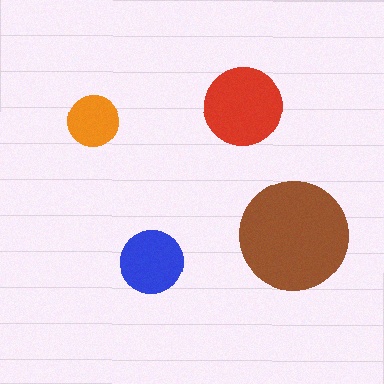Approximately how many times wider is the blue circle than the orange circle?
About 1.5 times wider.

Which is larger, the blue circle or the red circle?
The red one.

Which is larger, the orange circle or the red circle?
The red one.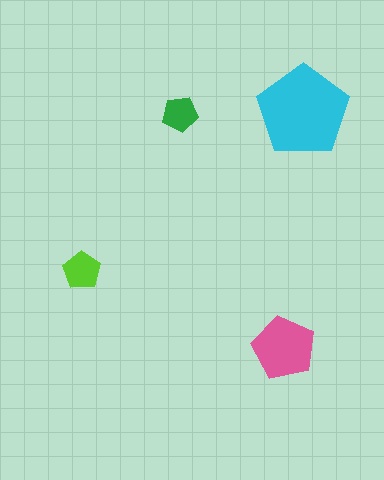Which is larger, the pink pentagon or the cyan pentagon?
The cyan one.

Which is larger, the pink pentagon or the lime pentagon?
The pink one.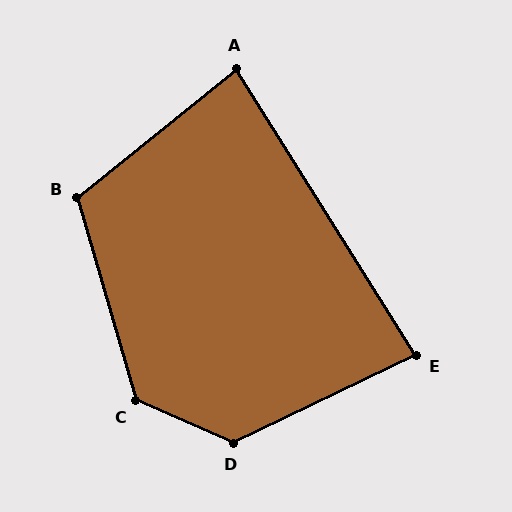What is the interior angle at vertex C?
Approximately 129 degrees (obtuse).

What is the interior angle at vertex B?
Approximately 113 degrees (obtuse).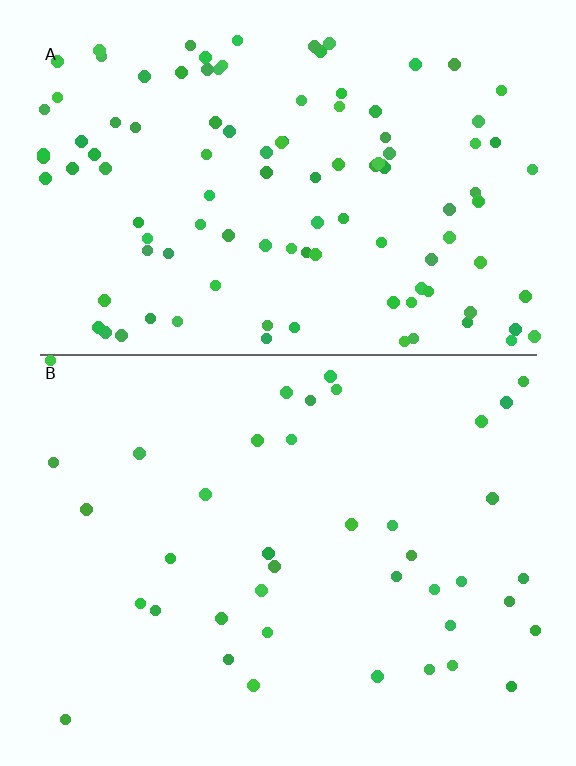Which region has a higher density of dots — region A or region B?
A (the top).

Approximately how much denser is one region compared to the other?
Approximately 2.8× — region A over region B.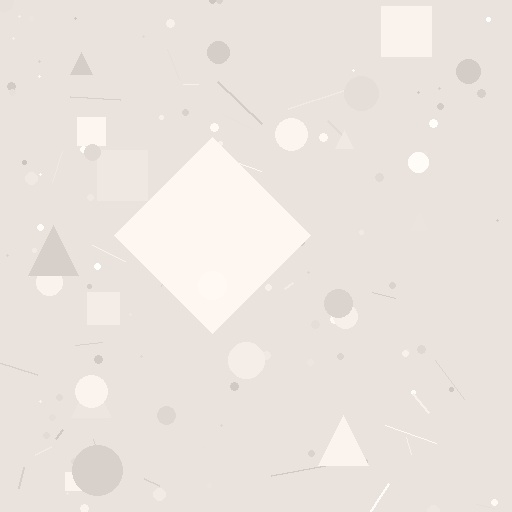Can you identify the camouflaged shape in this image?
The camouflaged shape is a diamond.